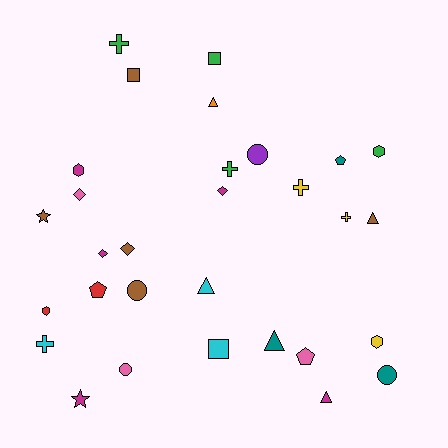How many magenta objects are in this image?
There are 5 magenta objects.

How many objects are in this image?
There are 30 objects.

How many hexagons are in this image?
There are 4 hexagons.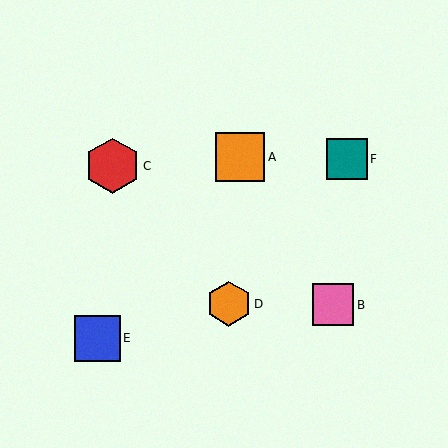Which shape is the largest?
The red hexagon (labeled C) is the largest.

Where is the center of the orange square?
The center of the orange square is at (240, 157).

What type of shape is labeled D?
Shape D is an orange hexagon.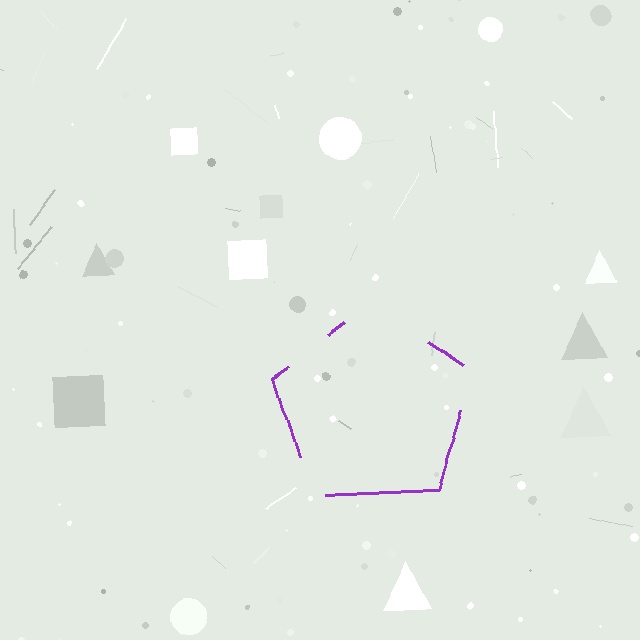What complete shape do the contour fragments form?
The contour fragments form a pentagon.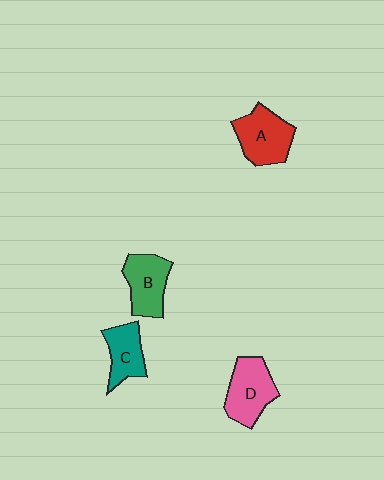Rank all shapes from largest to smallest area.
From largest to smallest: A (red), D (pink), B (green), C (teal).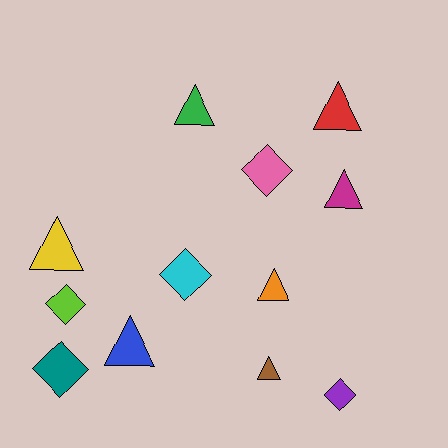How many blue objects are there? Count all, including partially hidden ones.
There is 1 blue object.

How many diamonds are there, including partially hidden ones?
There are 5 diamonds.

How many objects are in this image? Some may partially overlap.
There are 12 objects.